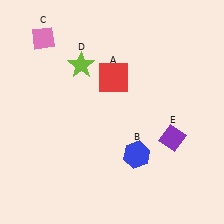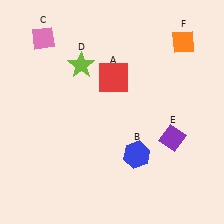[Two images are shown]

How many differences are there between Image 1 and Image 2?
There is 1 difference between the two images.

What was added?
An orange diamond (F) was added in Image 2.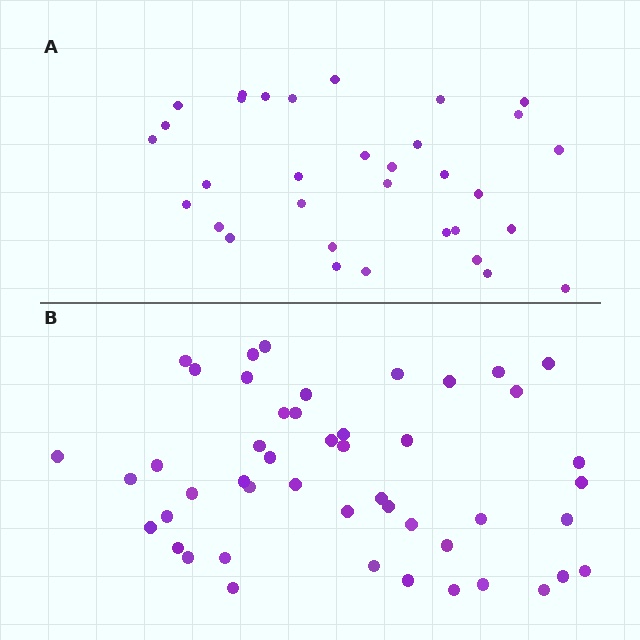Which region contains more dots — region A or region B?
Region B (the bottom region) has more dots.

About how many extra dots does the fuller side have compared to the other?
Region B has approximately 15 more dots than region A.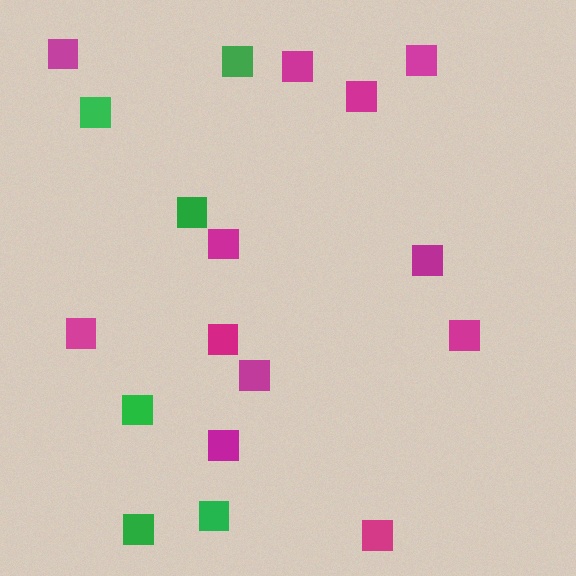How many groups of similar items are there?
There are 2 groups: one group of magenta squares (12) and one group of green squares (6).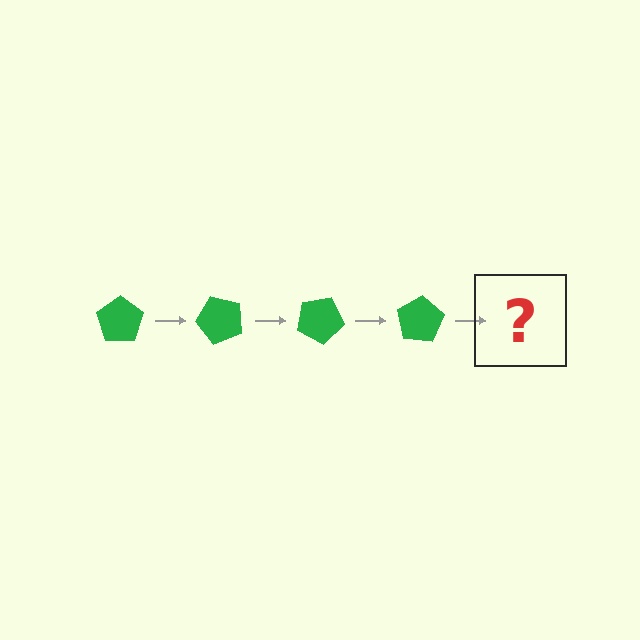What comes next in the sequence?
The next element should be a green pentagon rotated 200 degrees.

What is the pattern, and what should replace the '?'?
The pattern is that the pentagon rotates 50 degrees each step. The '?' should be a green pentagon rotated 200 degrees.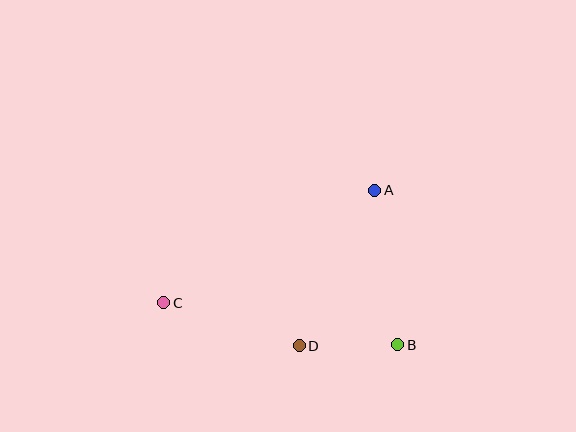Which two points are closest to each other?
Points B and D are closest to each other.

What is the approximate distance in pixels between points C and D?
The distance between C and D is approximately 142 pixels.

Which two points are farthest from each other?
Points A and C are farthest from each other.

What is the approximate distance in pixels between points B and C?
The distance between B and C is approximately 238 pixels.